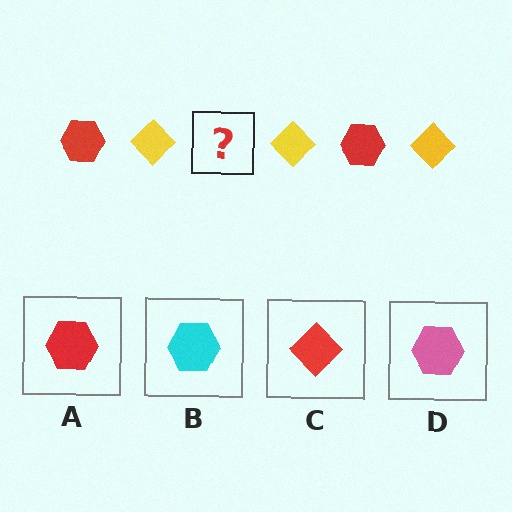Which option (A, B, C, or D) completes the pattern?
A.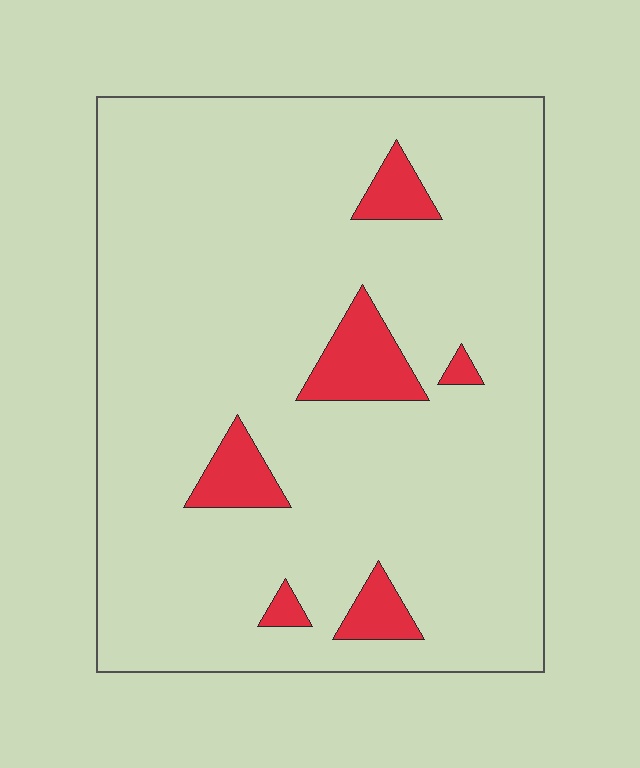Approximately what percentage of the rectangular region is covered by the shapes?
Approximately 10%.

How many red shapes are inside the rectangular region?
6.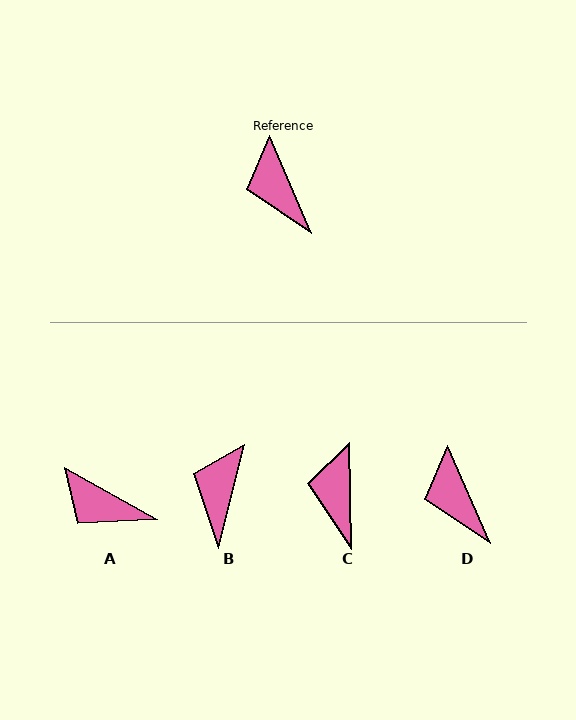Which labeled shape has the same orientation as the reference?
D.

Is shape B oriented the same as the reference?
No, it is off by about 37 degrees.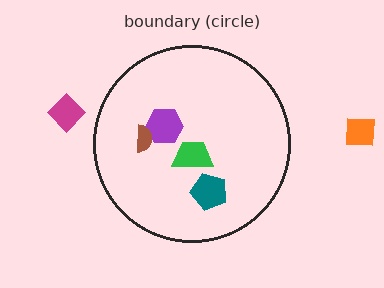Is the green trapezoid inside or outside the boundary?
Inside.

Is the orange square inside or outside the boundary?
Outside.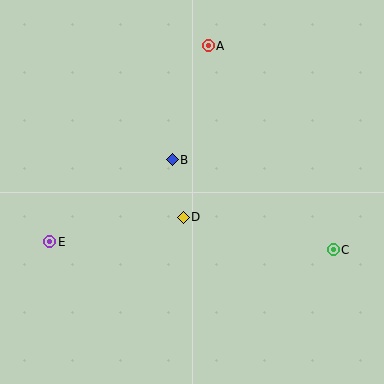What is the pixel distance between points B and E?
The distance between B and E is 147 pixels.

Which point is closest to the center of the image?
Point D at (183, 217) is closest to the center.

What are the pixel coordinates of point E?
Point E is at (50, 242).